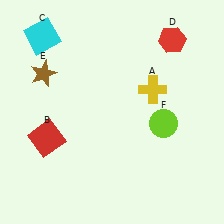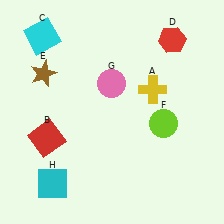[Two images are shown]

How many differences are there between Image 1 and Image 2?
There are 2 differences between the two images.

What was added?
A pink circle (G), a cyan square (H) were added in Image 2.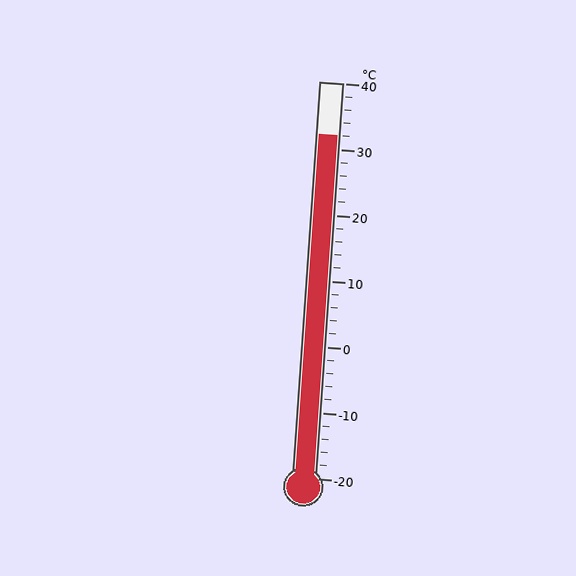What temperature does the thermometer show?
The thermometer shows approximately 32°C.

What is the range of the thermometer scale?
The thermometer scale ranges from -20°C to 40°C.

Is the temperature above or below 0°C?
The temperature is above 0°C.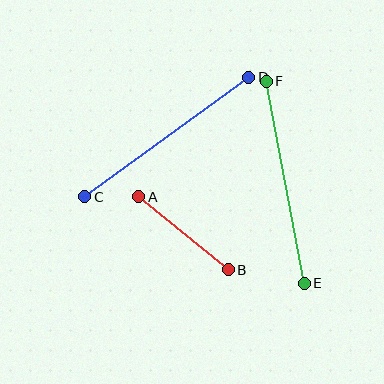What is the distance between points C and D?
The distance is approximately 203 pixels.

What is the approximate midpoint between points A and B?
The midpoint is at approximately (184, 233) pixels.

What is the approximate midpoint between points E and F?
The midpoint is at approximately (285, 182) pixels.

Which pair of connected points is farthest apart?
Points E and F are farthest apart.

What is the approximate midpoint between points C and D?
The midpoint is at approximately (167, 137) pixels.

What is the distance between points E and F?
The distance is approximately 206 pixels.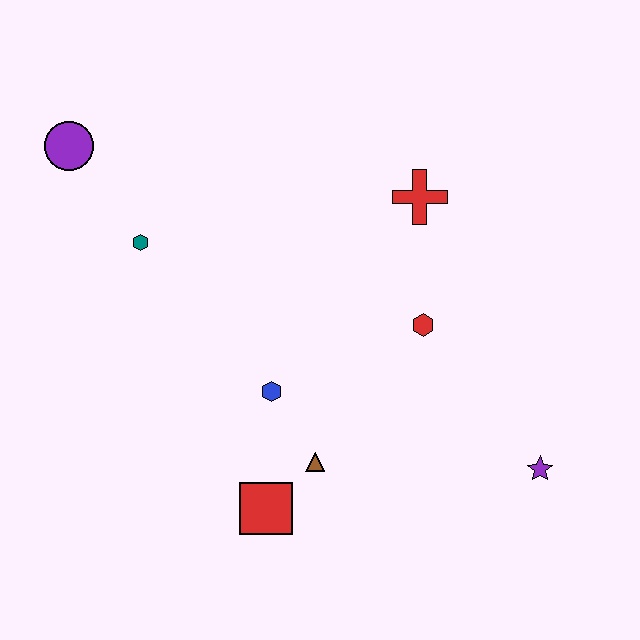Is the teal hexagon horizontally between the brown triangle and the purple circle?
Yes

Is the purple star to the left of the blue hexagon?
No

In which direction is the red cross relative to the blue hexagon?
The red cross is above the blue hexagon.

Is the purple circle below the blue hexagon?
No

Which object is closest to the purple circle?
The teal hexagon is closest to the purple circle.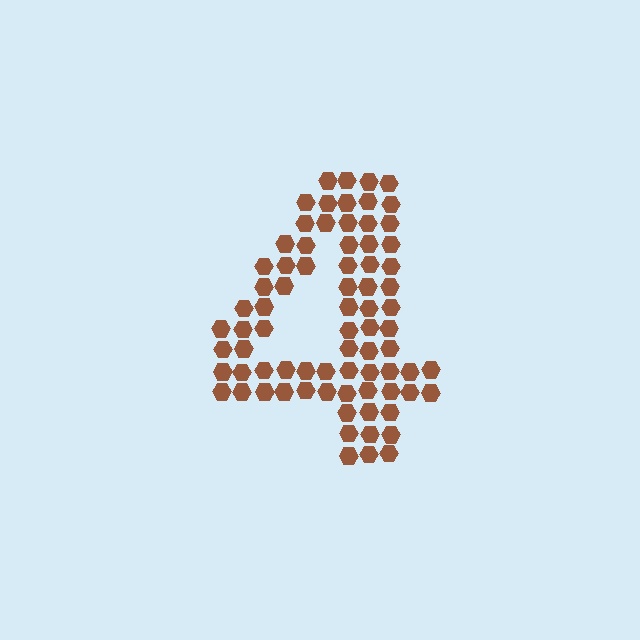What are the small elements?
The small elements are hexagons.